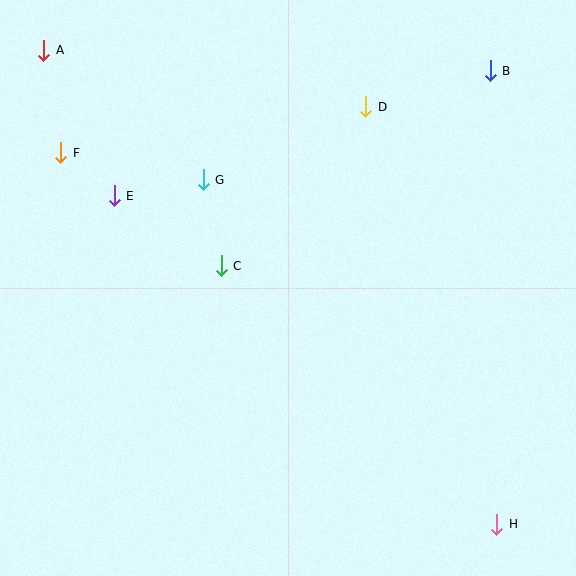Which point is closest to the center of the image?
Point C at (221, 266) is closest to the center.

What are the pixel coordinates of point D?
Point D is at (366, 107).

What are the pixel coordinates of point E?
Point E is at (114, 196).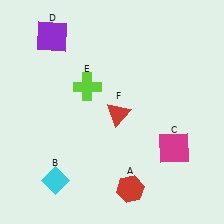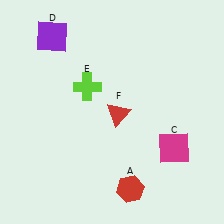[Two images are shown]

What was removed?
The cyan diamond (B) was removed in Image 2.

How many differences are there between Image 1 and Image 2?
There is 1 difference between the two images.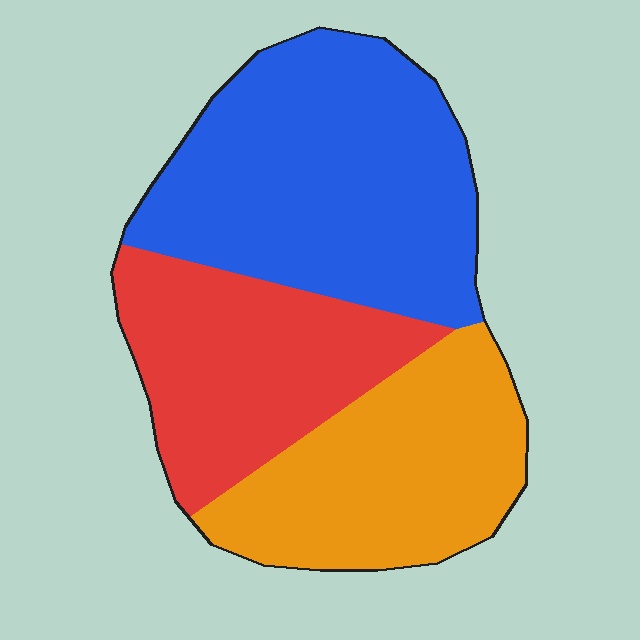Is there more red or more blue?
Blue.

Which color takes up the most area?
Blue, at roughly 45%.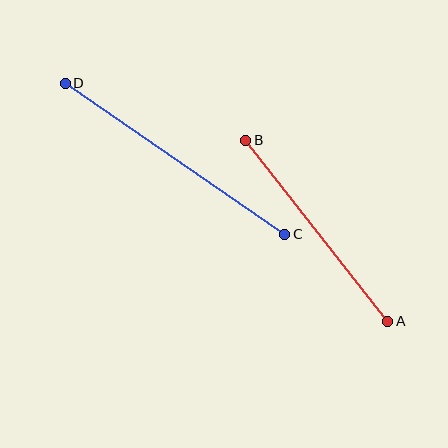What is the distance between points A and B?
The distance is approximately 230 pixels.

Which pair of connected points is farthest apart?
Points C and D are farthest apart.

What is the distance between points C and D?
The distance is approximately 266 pixels.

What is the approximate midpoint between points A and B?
The midpoint is at approximately (317, 231) pixels.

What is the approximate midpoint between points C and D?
The midpoint is at approximately (175, 159) pixels.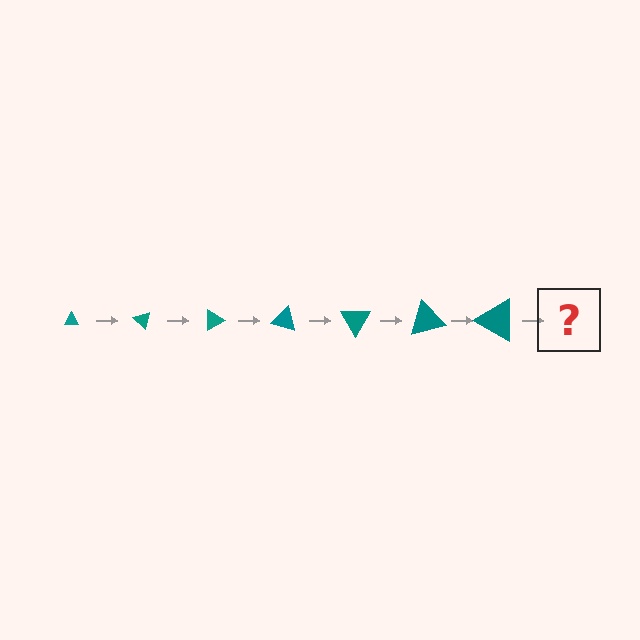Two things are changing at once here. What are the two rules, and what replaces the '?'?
The two rules are that the triangle grows larger each step and it rotates 45 degrees each step. The '?' should be a triangle, larger than the previous one and rotated 315 degrees from the start.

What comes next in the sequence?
The next element should be a triangle, larger than the previous one and rotated 315 degrees from the start.